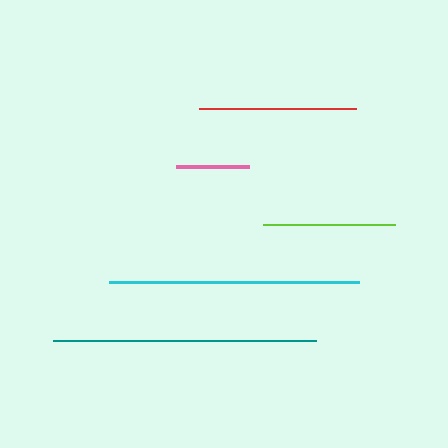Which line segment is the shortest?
The pink line is the shortest at approximately 74 pixels.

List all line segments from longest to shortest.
From longest to shortest: teal, cyan, red, lime, pink.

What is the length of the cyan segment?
The cyan segment is approximately 250 pixels long.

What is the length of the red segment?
The red segment is approximately 157 pixels long.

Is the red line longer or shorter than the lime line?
The red line is longer than the lime line.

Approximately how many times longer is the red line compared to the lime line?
The red line is approximately 1.2 times the length of the lime line.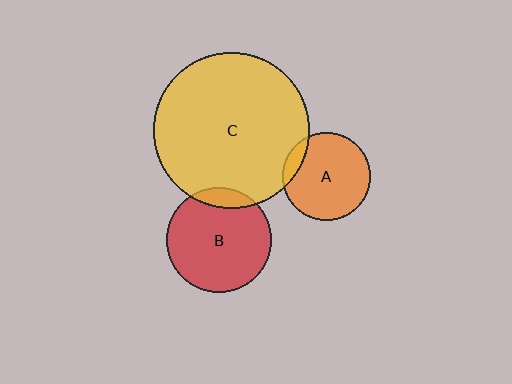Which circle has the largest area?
Circle C (yellow).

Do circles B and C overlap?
Yes.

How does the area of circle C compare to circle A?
Approximately 3.1 times.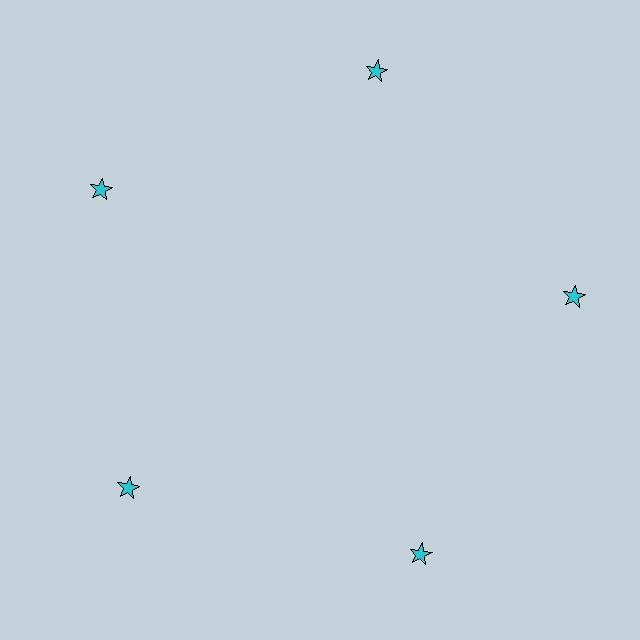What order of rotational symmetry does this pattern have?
This pattern has 5-fold rotational symmetry.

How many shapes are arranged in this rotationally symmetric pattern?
There are 5 shapes, arranged in 5 groups of 1.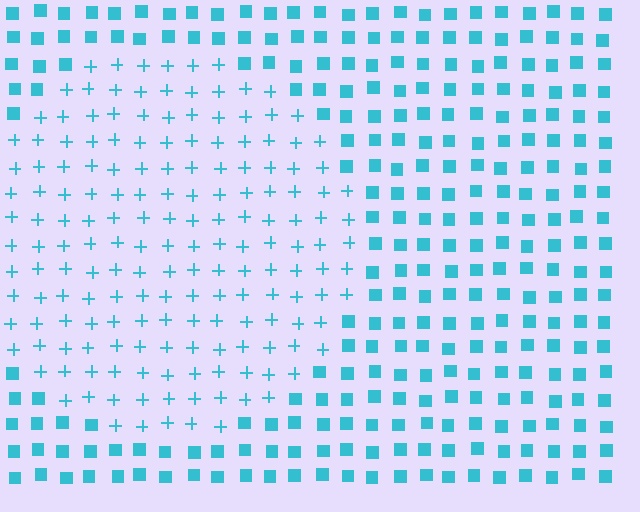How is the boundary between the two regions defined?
The boundary is defined by a change in element shape: plus signs inside vs. squares outside. All elements share the same color and spacing.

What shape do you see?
I see a circle.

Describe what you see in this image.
The image is filled with small cyan elements arranged in a uniform grid. A circle-shaped region contains plus signs, while the surrounding area contains squares. The boundary is defined purely by the change in element shape.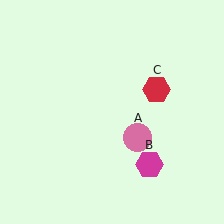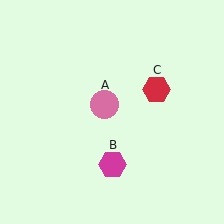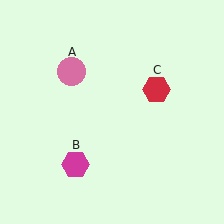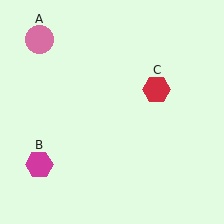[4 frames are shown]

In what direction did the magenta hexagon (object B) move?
The magenta hexagon (object B) moved left.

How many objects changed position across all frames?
2 objects changed position: pink circle (object A), magenta hexagon (object B).